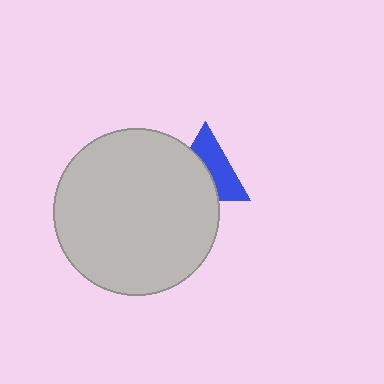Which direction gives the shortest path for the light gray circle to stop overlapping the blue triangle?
Moving toward the lower-left gives the shortest separation.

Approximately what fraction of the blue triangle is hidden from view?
Roughly 50% of the blue triangle is hidden behind the light gray circle.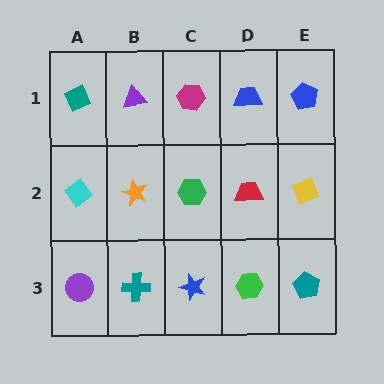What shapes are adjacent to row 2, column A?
A teal diamond (row 1, column A), a purple circle (row 3, column A), an orange star (row 2, column B).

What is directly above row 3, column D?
A red trapezoid.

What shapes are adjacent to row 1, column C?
A green hexagon (row 2, column C), a purple triangle (row 1, column B), a blue trapezoid (row 1, column D).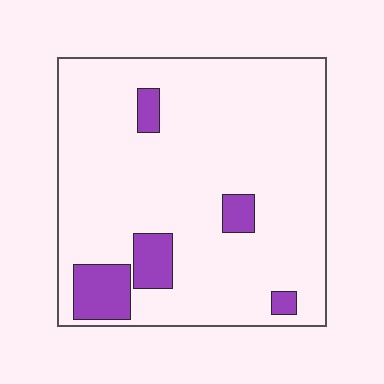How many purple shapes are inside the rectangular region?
5.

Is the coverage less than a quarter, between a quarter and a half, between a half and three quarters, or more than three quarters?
Less than a quarter.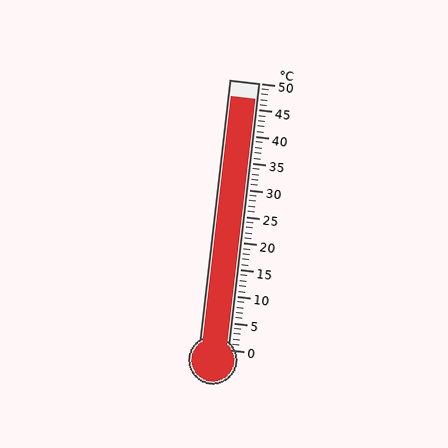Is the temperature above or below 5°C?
The temperature is above 5°C.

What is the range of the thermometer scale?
The thermometer scale ranges from 0°C to 50°C.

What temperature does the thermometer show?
The thermometer shows approximately 47°C.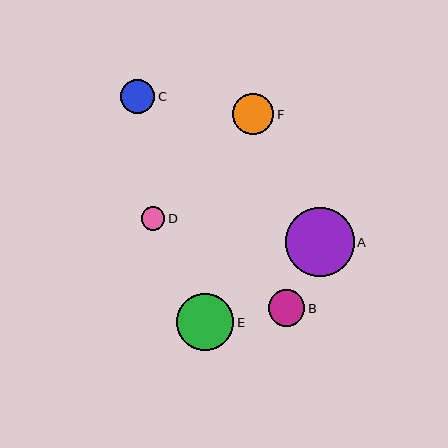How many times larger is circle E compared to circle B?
Circle E is approximately 1.6 times the size of circle B.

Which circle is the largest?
Circle A is the largest with a size of approximately 69 pixels.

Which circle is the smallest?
Circle D is the smallest with a size of approximately 24 pixels.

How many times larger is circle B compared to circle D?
Circle B is approximately 1.6 times the size of circle D.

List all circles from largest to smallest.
From largest to smallest: A, E, F, B, C, D.